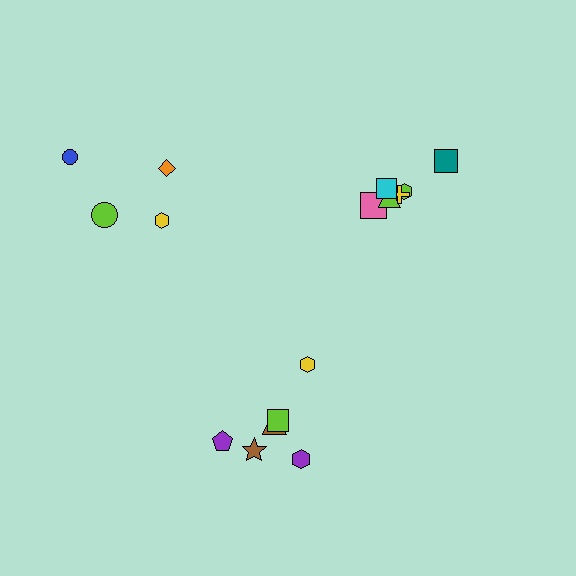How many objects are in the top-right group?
There are 6 objects.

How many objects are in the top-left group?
There are 4 objects.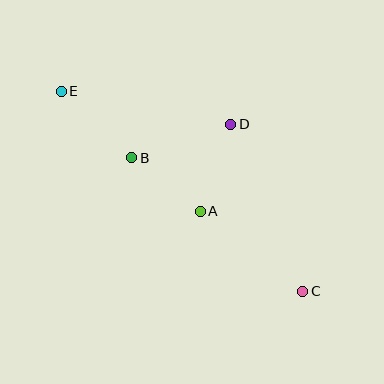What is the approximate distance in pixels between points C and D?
The distance between C and D is approximately 182 pixels.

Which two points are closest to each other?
Points A and B are closest to each other.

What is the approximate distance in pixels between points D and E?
The distance between D and E is approximately 173 pixels.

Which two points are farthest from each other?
Points C and E are farthest from each other.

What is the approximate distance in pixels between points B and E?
The distance between B and E is approximately 97 pixels.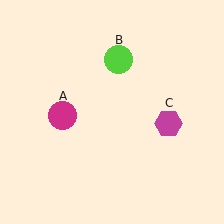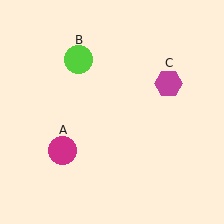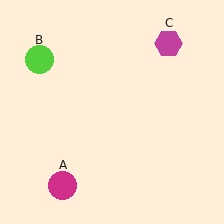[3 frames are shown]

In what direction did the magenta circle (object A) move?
The magenta circle (object A) moved down.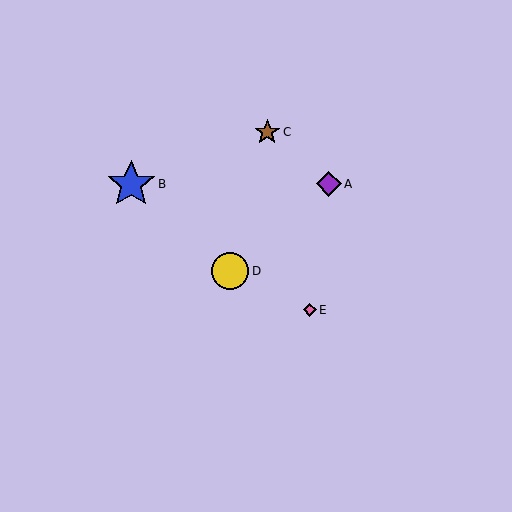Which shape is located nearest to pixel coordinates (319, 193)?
The purple diamond (labeled A) at (329, 184) is nearest to that location.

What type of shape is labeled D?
Shape D is a yellow circle.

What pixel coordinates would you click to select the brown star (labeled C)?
Click at (267, 132) to select the brown star C.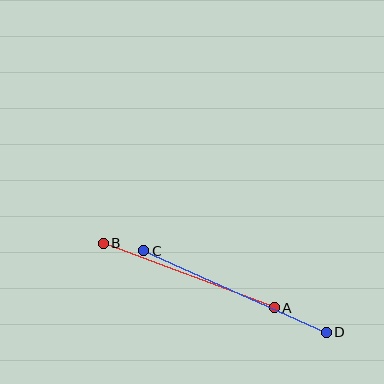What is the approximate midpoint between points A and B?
The midpoint is at approximately (189, 275) pixels.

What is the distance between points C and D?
The distance is approximately 200 pixels.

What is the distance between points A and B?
The distance is approximately 183 pixels.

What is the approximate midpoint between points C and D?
The midpoint is at approximately (235, 291) pixels.